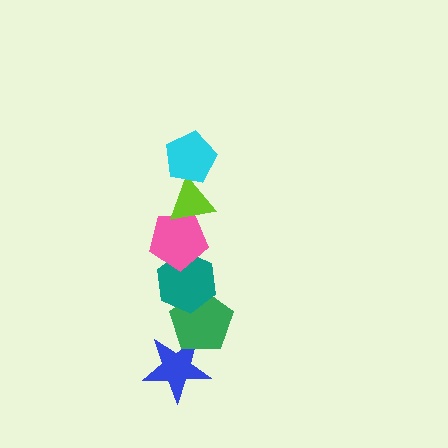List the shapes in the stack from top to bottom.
From top to bottom: the cyan pentagon, the lime triangle, the pink pentagon, the teal hexagon, the green pentagon, the blue star.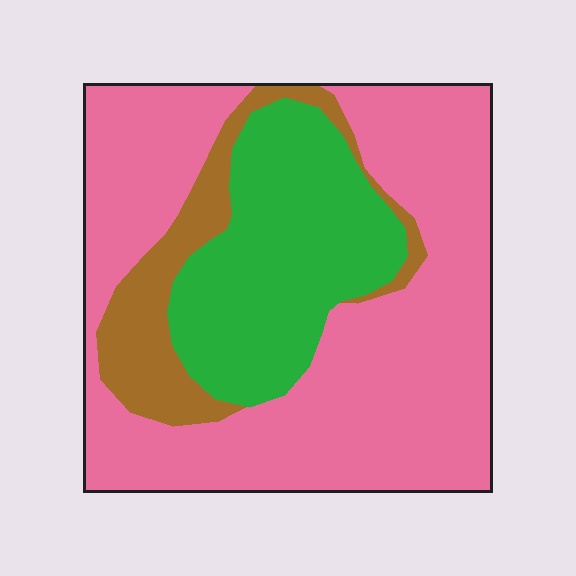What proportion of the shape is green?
Green covers around 25% of the shape.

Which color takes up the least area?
Brown, at roughly 15%.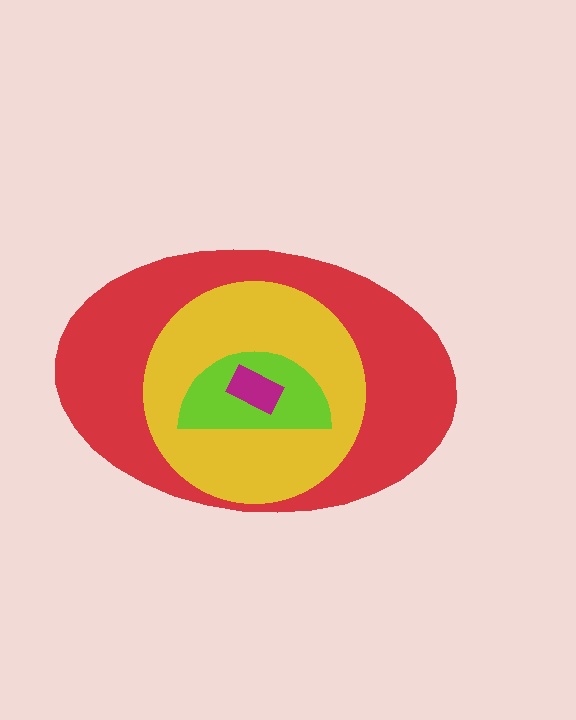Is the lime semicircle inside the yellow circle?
Yes.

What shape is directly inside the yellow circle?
The lime semicircle.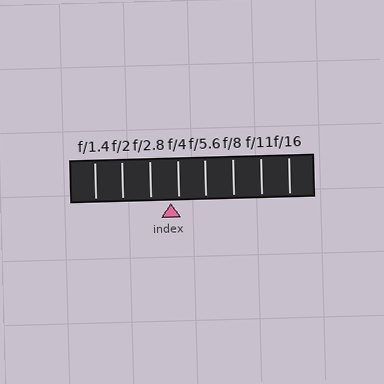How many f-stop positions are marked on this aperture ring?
There are 8 f-stop positions marked.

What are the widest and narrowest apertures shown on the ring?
The widest aperture shown is f/1.4 and the narrowest is f/16.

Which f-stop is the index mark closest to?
The index mark is closest to f/4.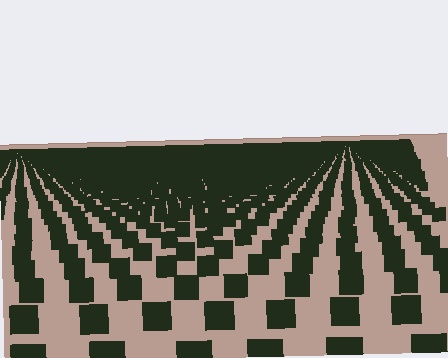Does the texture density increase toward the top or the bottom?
Density increases toward the top.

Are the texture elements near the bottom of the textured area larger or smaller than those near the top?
Larger. Near the bottom, elements are closer to the viewer and appear at a bigger on-screen size.